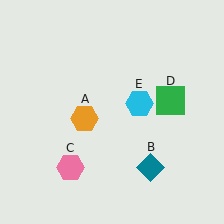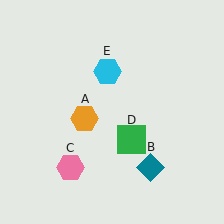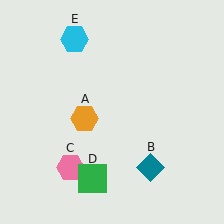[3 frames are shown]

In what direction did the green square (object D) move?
The green square (object D) moved down and to the left.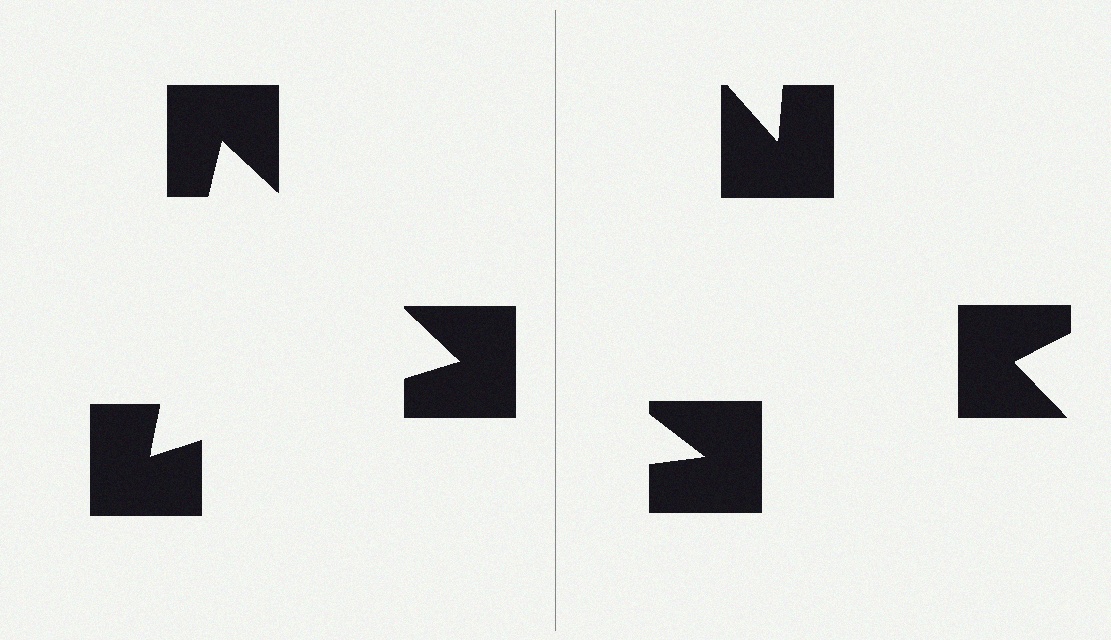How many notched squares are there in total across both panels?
6 — 3 on each side.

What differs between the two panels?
The notched squares are positioned identically on both sides; only the wedge orientations differ. On the left they align to a triangle; on the right they are misaligned.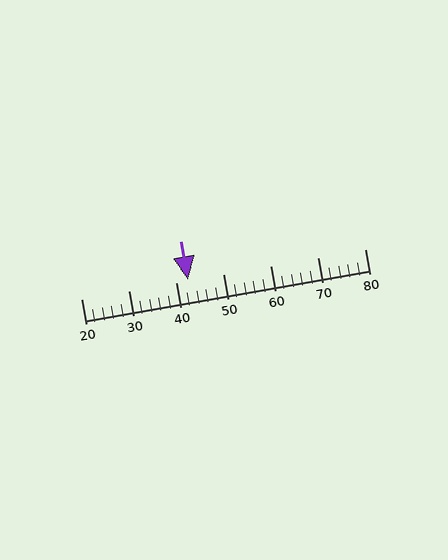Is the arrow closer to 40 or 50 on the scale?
The arrow is closer to 40.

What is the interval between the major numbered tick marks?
The major tick marks are spaced 10 units apart.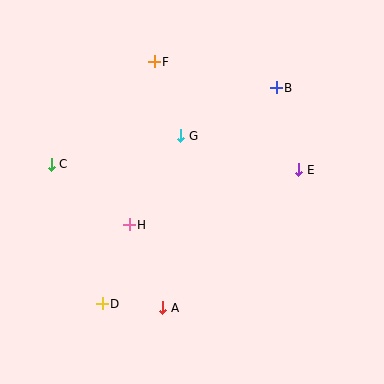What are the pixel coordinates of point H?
Point H is at (129, 225).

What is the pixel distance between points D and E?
The distance between D and E is 238 pixels.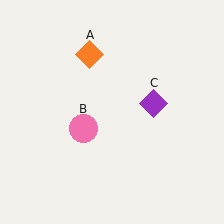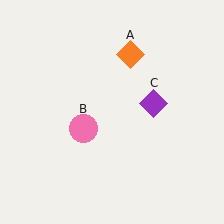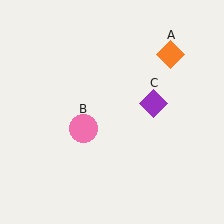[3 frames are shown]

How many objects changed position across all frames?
1 object changed position: orange diamond (object A).